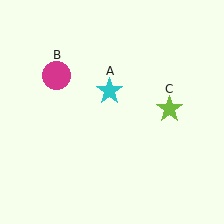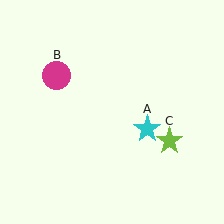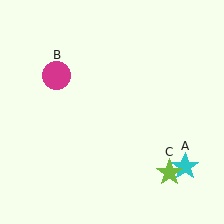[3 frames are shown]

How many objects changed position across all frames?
2 objects changed position: cyan star (object A), lime star (object C).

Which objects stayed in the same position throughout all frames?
Magenta circle (object B) remained stationary.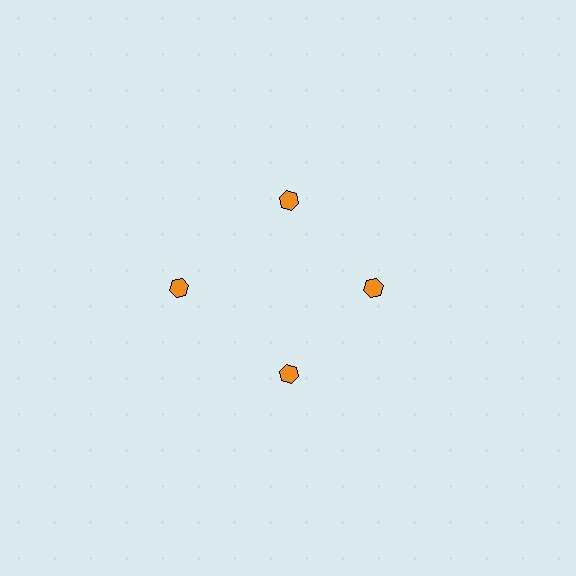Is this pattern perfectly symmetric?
No. The 4 orange hexagons are arranged in a ring, but one element near the 9 o'clock position is pushed outward from the center, breaking the 4-fold rotational symmetry.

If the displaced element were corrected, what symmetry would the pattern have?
It would have 4-fold rotational symmetry — the pattern would map onto itself every 90 degrees.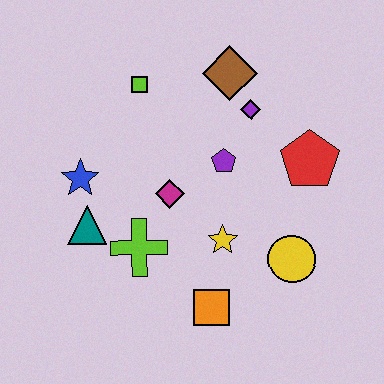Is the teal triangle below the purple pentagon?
Yes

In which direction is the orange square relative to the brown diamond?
The orange square is below the brown diamond.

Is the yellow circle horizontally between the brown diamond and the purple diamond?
No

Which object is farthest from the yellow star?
The lime square is farthest from the yellow star.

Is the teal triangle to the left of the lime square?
Yes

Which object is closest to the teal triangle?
The blue star is closest to the teal triangle.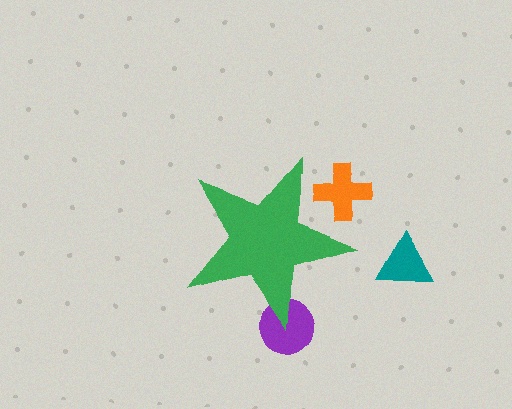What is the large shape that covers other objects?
A green star.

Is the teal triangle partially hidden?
No, the teal triangle is fully visible.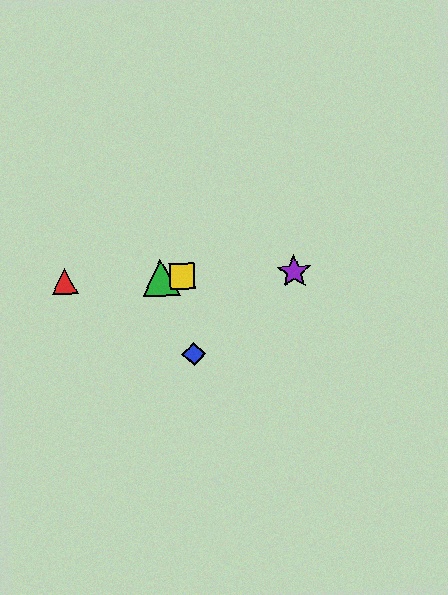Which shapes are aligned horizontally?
The red triangle, the green triangle, the yellow square, the purple star are aligned horizontally.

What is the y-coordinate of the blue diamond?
The blue diamond is at y≈354.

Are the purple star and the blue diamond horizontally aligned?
No, the purple star is at y≈272 and the blue diamond is at y≈354.